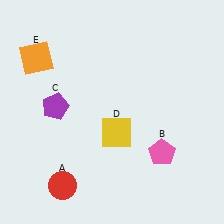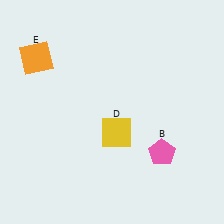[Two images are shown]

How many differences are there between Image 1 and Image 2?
There are 2 differences between the two images.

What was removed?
The red circle (A), the purple pentagon (C) were removed in Image 2.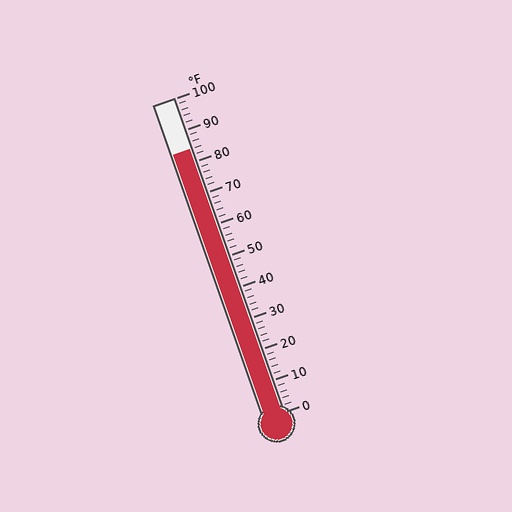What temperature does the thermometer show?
The thermometer shows approximately 84°F.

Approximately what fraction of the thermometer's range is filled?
The thermometer is filled to approximately 85% of its range.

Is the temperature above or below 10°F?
The temperature is above 10°F.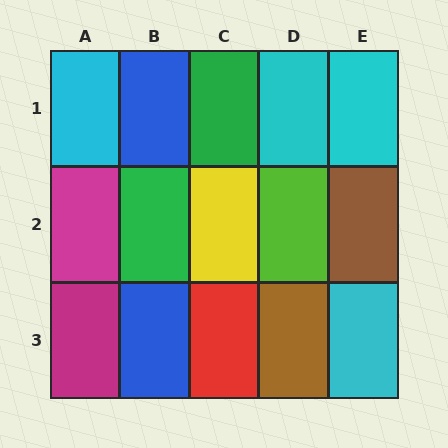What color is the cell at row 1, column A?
Cyan.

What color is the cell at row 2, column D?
Lime.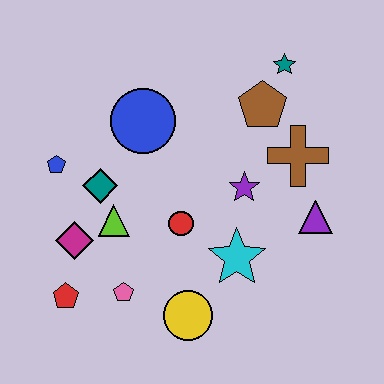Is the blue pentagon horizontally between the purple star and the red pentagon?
No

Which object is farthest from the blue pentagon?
The purple triangle is farthest from the blue pentagon.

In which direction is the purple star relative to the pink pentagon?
The purple star is to the right of the pink pentagon.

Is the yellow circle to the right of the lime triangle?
Yes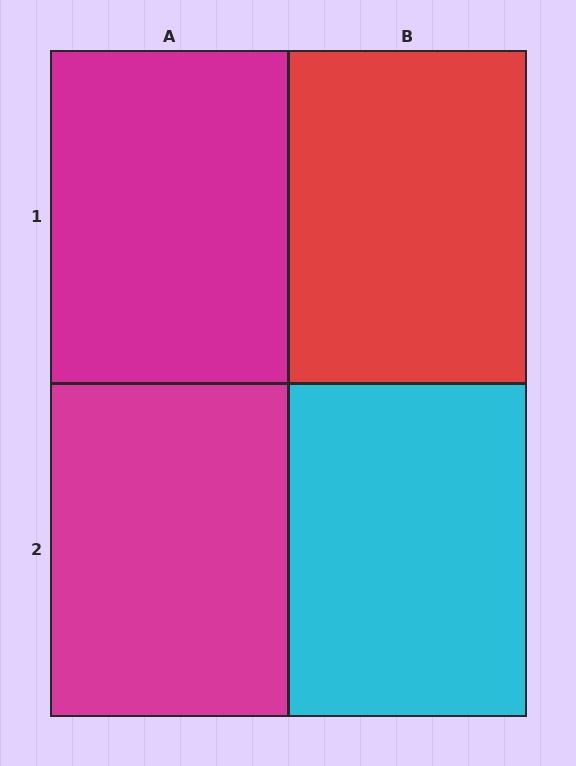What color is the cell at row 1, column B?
Red.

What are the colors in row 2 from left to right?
Magenta, cyan.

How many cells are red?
1 cell is red.